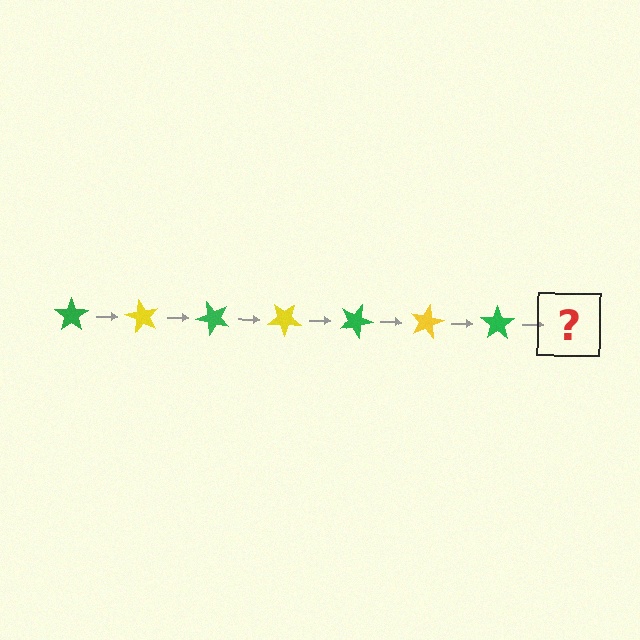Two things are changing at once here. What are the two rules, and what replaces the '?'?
The two rules are that it rotates 60 degrees each step and the color cycles through green and yellow. The '?' should be a yellow star, rotated 420 degrees from the start.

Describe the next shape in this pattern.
It should be a yellow star, rotated 420 degrees from the start.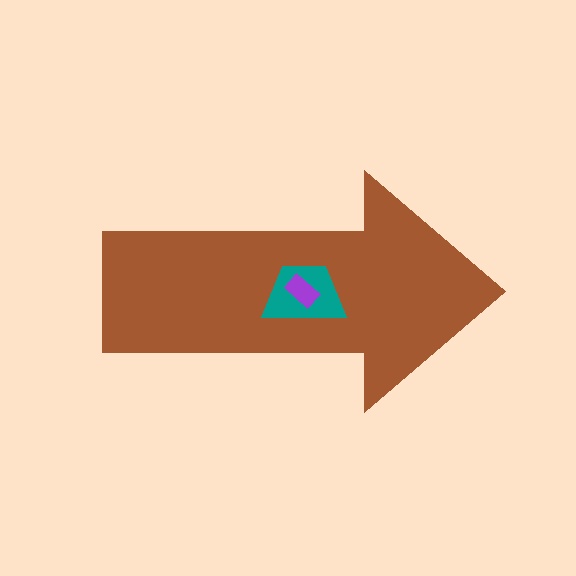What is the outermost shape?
The brown arrow.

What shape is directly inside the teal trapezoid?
The purple rectangle.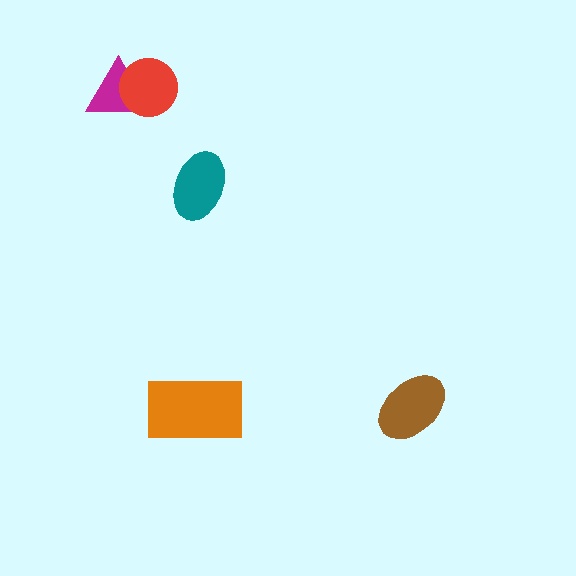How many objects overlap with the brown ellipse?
0 objects overlap with the brown ellipse.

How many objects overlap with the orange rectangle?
0 objects overlap with the orange rectangle.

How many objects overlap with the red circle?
1 object overlaps with the red circle.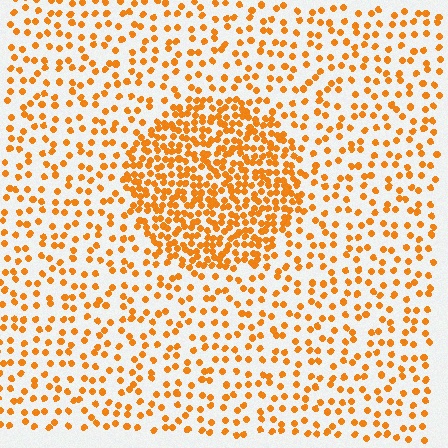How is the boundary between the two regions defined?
The boundary is defined by a change in element density (approximately 2.5x ratio). All elements are the same color, size, and shape.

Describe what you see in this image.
The image contains small orange elements arranged at two different densities. A circle-shaped region is visible where the elements are more densely packed than the surrounding area.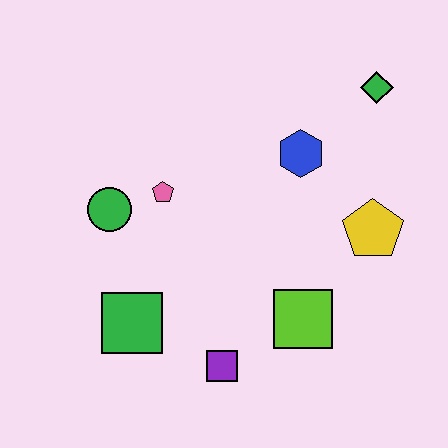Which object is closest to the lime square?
The purple square is closest to the lime square.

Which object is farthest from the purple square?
The green diamond is farthest from the purple square.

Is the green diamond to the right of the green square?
Yes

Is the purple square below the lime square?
Yes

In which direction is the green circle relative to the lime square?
The green circle is to the left of the lime square.